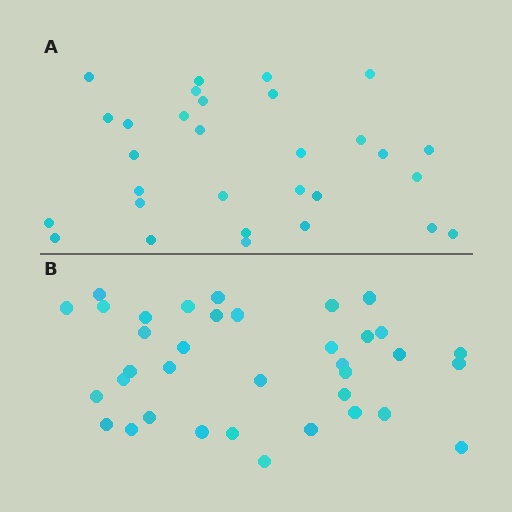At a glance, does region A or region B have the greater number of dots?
Region B (the bottom region) has more dots.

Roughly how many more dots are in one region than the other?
Region B has about 6 more dots than region A.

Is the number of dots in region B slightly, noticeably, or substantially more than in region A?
Region B has only slightly more — the two regions are fairly close. The ratio is roughly 1.2 to 1.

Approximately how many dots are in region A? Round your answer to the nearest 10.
About 30 dots.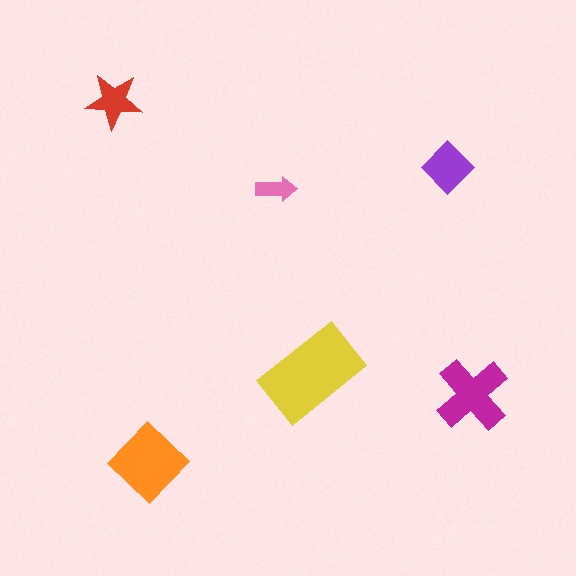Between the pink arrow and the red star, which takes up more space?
The red star.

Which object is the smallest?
The pink arrow.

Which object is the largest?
The yellow rectangle.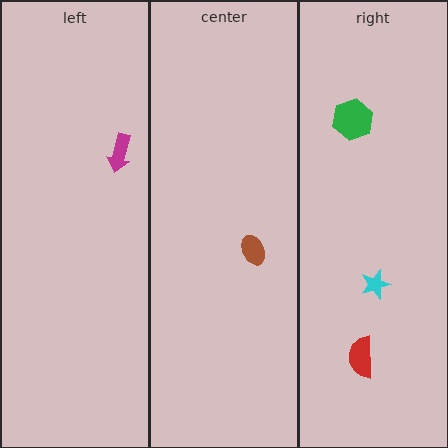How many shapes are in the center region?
1.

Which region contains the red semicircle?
The right region.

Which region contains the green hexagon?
The right region.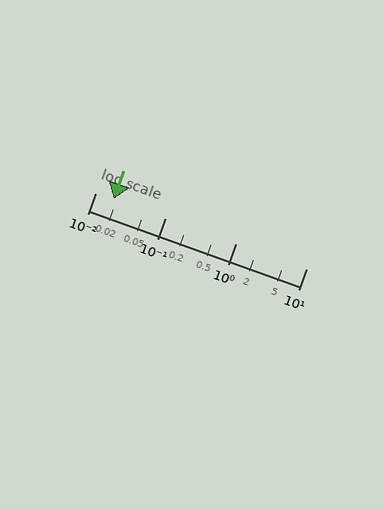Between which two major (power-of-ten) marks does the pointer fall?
The pointer is between 0.01 and 0.1.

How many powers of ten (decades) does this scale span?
The scale spans 3 decades, from 0.01 to 10.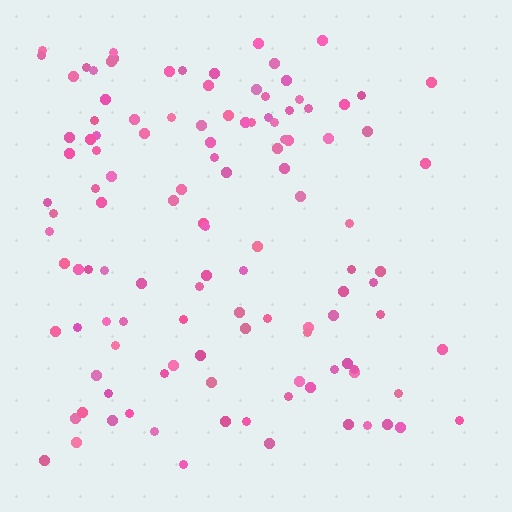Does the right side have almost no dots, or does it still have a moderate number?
Still a moderate number, just noticeably fewer than the left.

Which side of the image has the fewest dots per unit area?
The right.